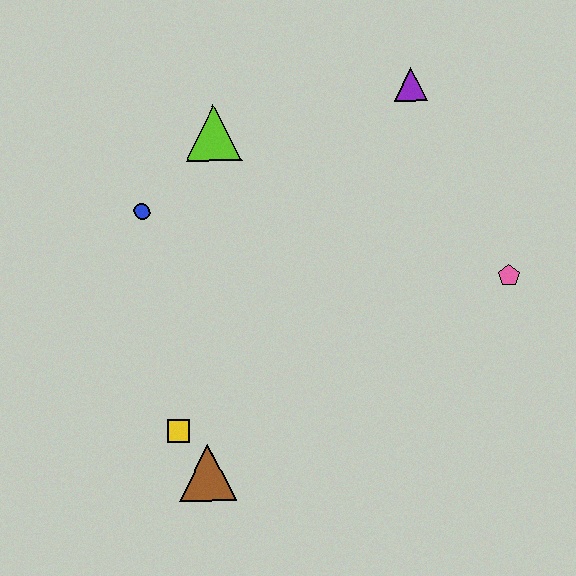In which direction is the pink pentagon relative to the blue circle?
The pink pentagon is to the right of the blue circle.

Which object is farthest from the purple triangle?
The brown triangle is farthest from the purple triangle.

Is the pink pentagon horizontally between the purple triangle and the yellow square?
No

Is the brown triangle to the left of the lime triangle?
Yes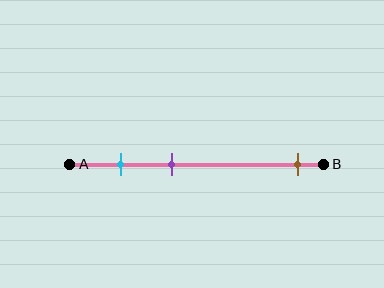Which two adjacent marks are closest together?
The cyan and purple marks are the closest adjacent pair.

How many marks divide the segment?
There are 3 marks dividing the segment.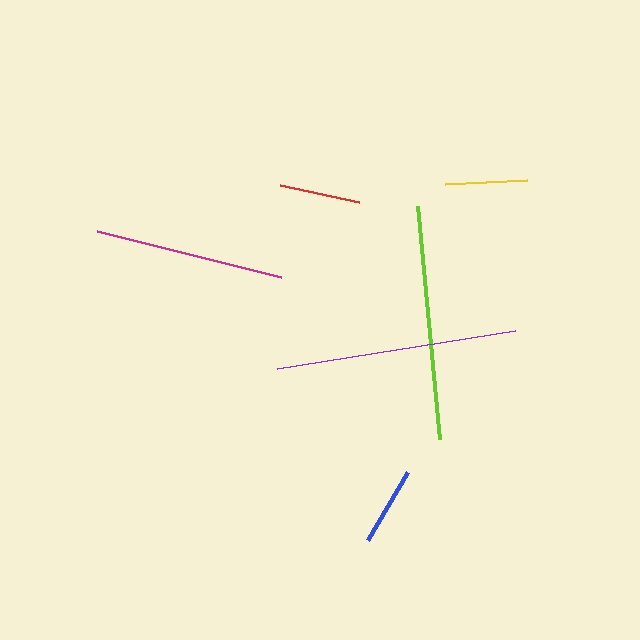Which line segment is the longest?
The purple line is the longest at approximately 241 pixels.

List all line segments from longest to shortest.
From longest to shortest: purple, lime, magenta, yellow, red, blue.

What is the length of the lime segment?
The lime segment is approximately 234 pixels long.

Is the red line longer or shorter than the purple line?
The purple line is longer than the red line.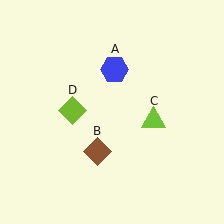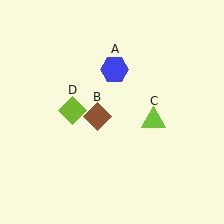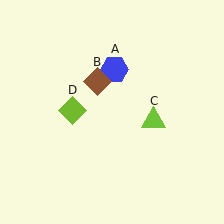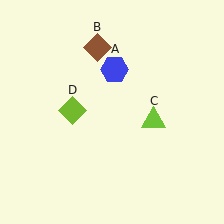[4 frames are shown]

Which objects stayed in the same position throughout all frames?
Blue hexagon (object A) and lime triangle (object C) and lime diamond (object D) remained stationary.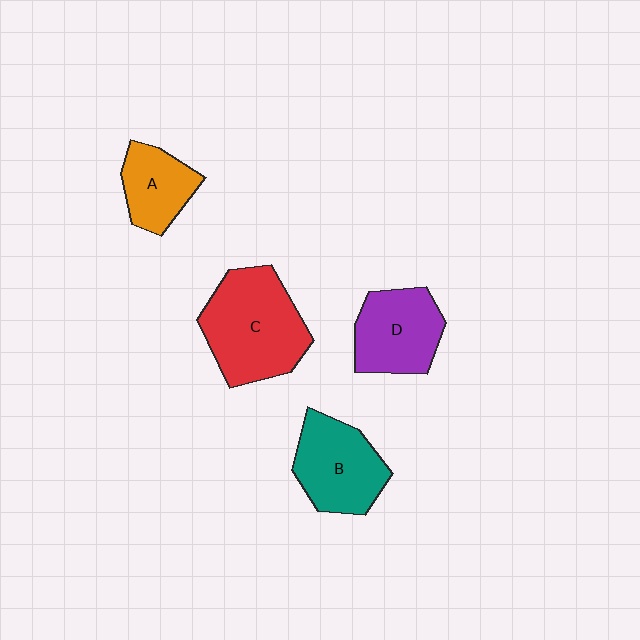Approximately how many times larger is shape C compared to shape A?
Approximately 1.9 times.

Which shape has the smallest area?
Shape A (orange).